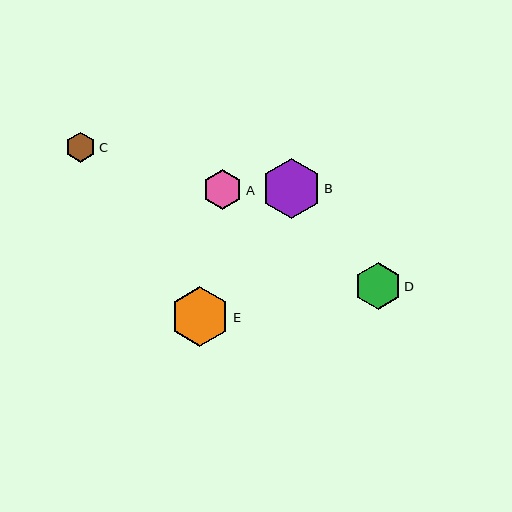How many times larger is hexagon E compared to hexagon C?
Hexagon E is approximately 2.0 times the size of hexagon C.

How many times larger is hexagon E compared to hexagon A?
Hexagon E is approximately 1.5 times the size of hexagon A.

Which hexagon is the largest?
Hexagon B is the largest with a size of approximately 60 pixels.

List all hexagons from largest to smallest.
From largest to smallest: B, E, D, A, C.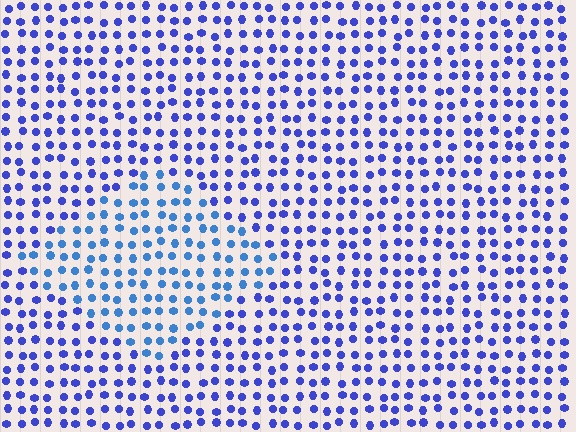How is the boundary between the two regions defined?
The boundary is defined purely by a slight shift in hue (about 26 degrees). Spacing, size, and orientation are identical on both sides.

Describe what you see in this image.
The image is filled with small blue elements in a uniform arrangement. A diamond-shaped region is visible where the elements are tinted to a slightly different hue, forming a subtle color boundary.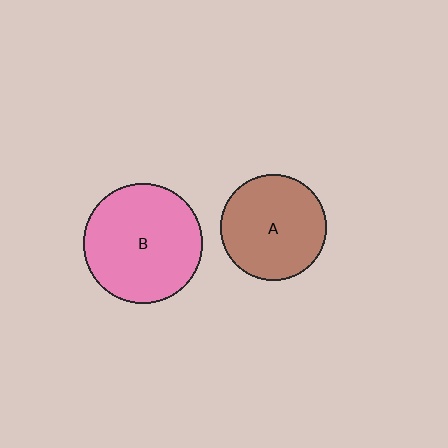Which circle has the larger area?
Circle B (pink).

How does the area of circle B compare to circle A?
Approximately 1.3 times.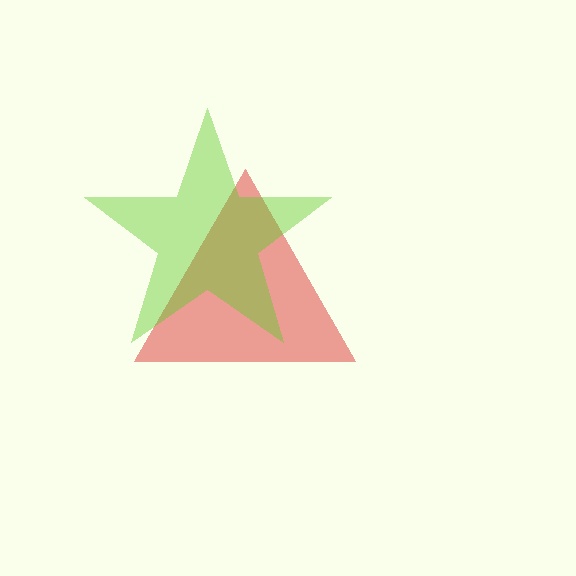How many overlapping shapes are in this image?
There are 2 overlapping shapes in the image.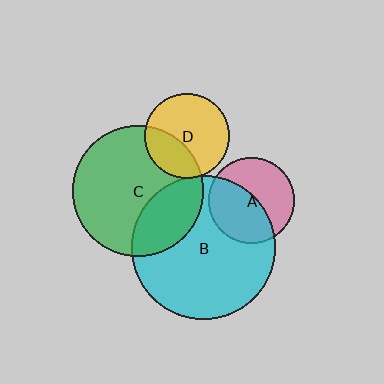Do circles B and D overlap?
Yes.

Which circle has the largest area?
Circle B (cyan).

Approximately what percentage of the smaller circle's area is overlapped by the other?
Approximately 5%.